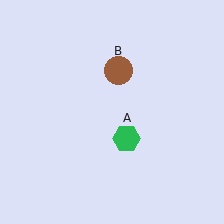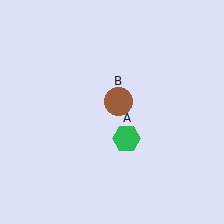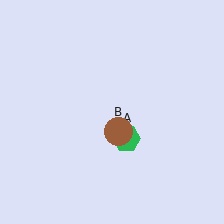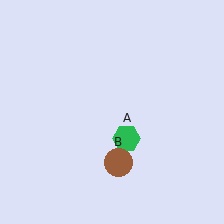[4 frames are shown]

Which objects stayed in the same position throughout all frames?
Green hexagon (object A) remained stationary.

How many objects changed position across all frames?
1 object changed position: brown circle (object B).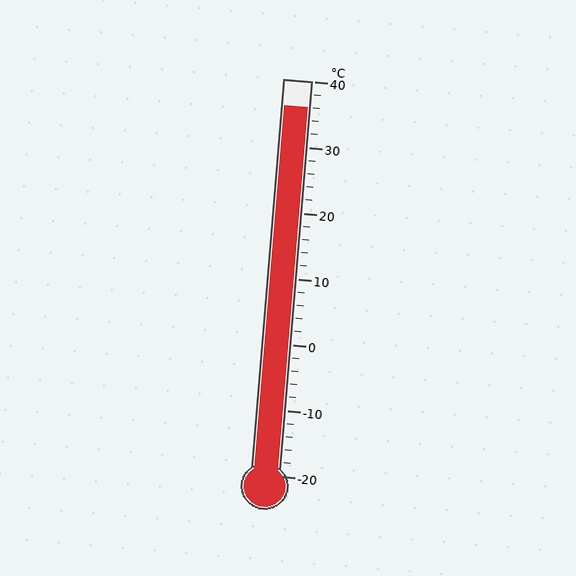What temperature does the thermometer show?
The thermometer shows approximately 36°C.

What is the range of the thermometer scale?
The thermometer scale ranges from -20°C to 40°C.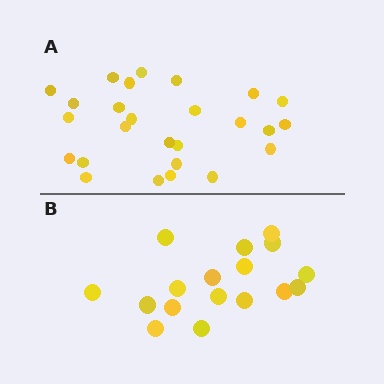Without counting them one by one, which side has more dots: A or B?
Region A (the top region) has more dots.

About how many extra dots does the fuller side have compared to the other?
Region A has roughly 8 or so more dots than region B.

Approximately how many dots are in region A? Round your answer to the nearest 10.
About 30 dots. (The exact count is 26, which rounds to 30.)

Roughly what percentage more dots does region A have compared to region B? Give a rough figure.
About 55% more.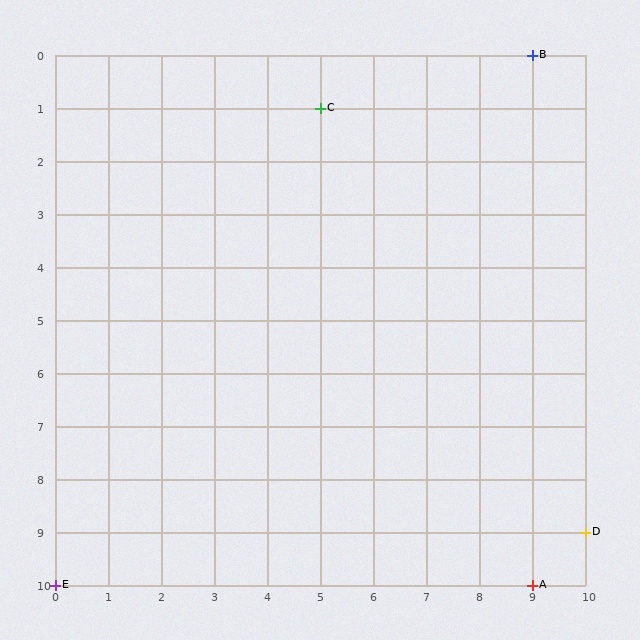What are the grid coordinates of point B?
Point B is at grid coordinates (9, 0).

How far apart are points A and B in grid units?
Points A and B are 10 rows apart.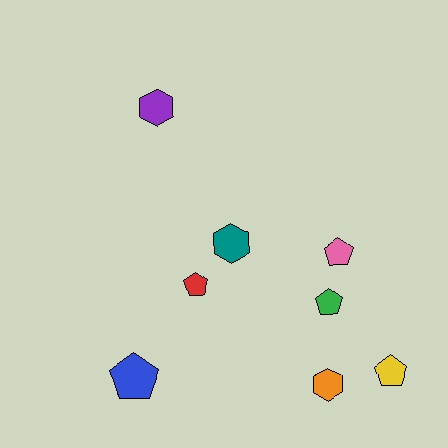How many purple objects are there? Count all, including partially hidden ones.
There is 1 purple object.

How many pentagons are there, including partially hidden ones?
There are 5 pentagons.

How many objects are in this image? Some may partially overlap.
There are 8 objects.